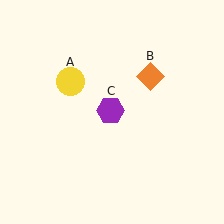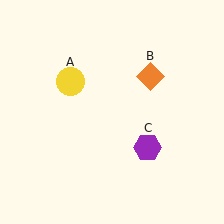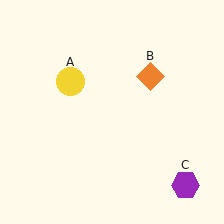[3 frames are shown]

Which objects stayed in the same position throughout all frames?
Yellow circle (object A) and orange diamond (object B) remained stationary.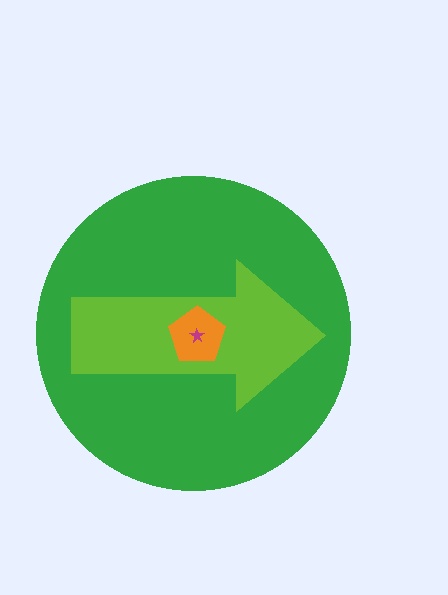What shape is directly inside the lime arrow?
The orange pentagon.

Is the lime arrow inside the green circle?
Yes.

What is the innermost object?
The magenta star.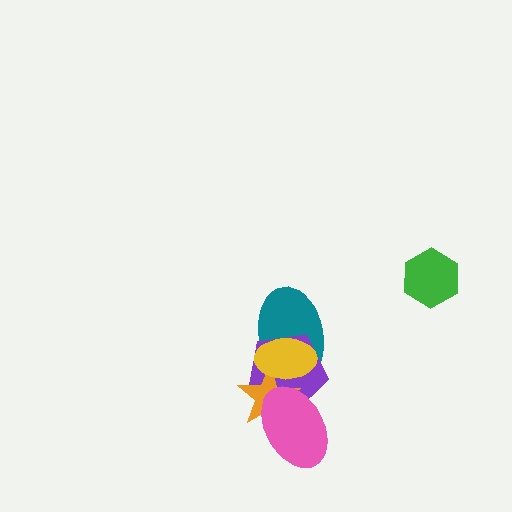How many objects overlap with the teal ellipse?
3 objects overlap with the teal ellipse.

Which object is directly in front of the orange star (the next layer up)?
The yellow ellipse is directly in front of the orange star.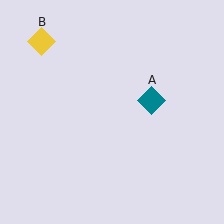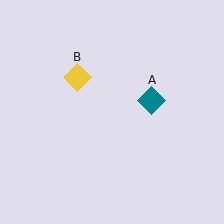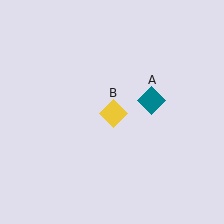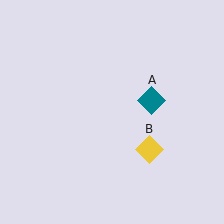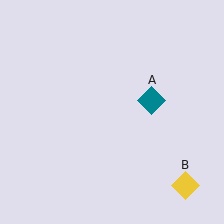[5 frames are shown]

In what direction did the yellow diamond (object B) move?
The yellow diamond (object B) moved down and to the right.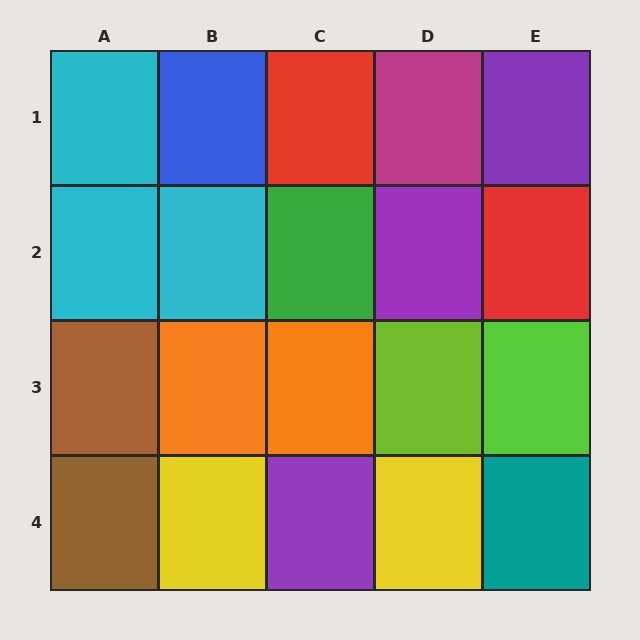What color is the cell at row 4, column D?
Yellow.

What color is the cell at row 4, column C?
Purple.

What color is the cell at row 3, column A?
Brown.